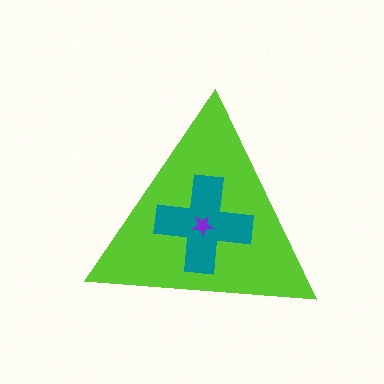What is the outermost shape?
The lime triangle.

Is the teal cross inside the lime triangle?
Yes.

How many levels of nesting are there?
3.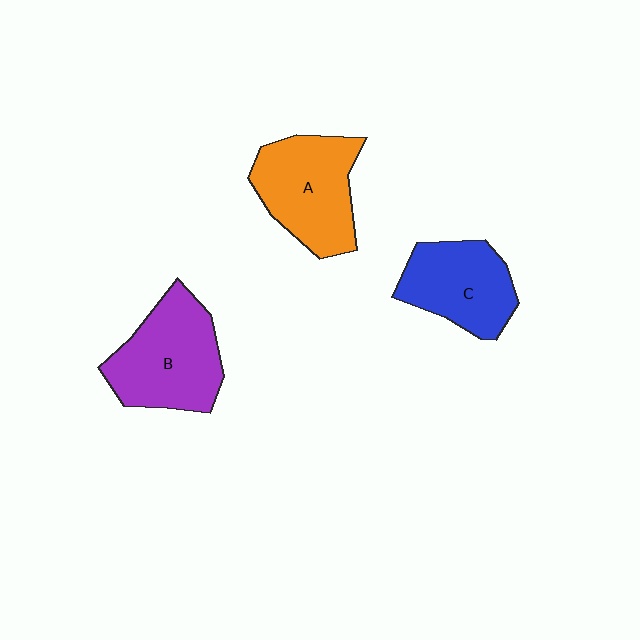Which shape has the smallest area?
Shape C (blue).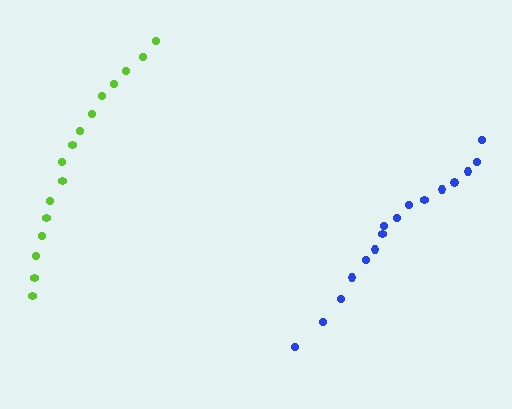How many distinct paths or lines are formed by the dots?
There are 2 distinct paths.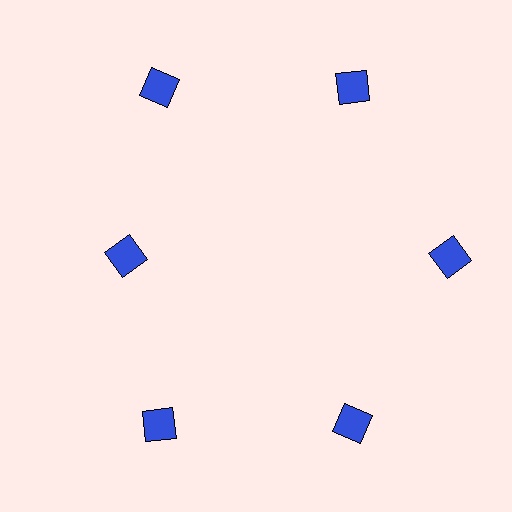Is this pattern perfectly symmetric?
No. The 6 blue squares are arranged in a ring, but one element near the 9 o'clock position is pulled inward toward the center, breaking the 6-fold rotational symmetry.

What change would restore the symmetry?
The symmetry would be restored by moving it outward, back onto the ring so that all 6 squares sit at equal angles and equal distance from the center.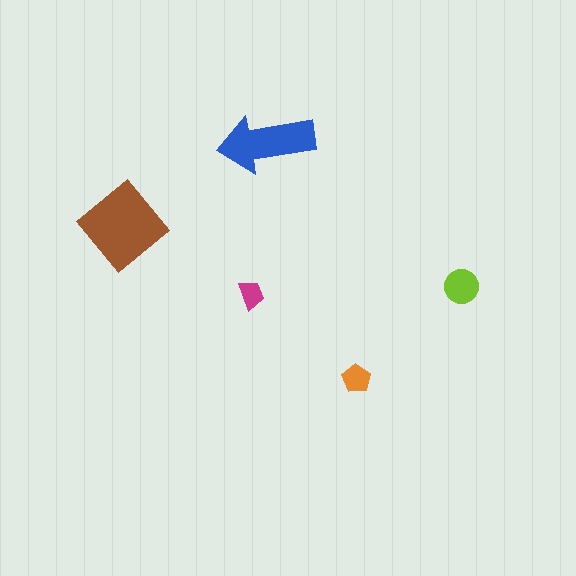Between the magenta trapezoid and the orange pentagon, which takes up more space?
The orange pentagon.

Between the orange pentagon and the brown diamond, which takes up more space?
The brown diamond.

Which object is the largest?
The brown diamond.